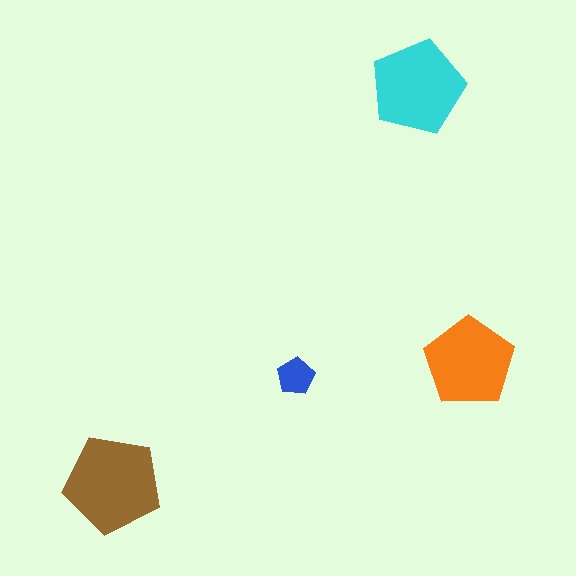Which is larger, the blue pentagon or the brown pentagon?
The brown one.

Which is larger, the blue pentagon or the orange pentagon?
The orange one.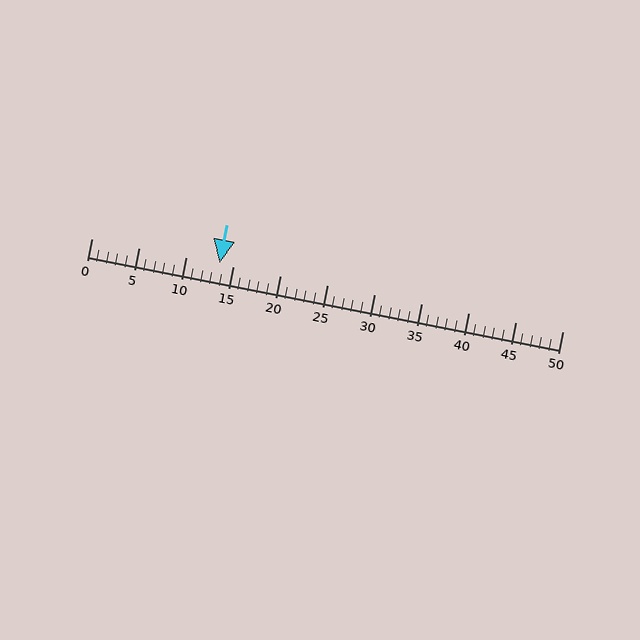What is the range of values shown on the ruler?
The ruler shows values from 0 to 50.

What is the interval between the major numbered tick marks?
The major tick marks are spaced 5 units apart.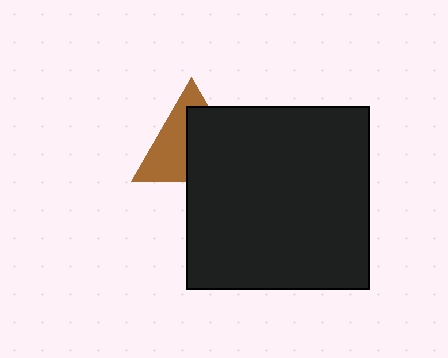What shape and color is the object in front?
The object in front is a black square.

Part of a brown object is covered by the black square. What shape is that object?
It is a triangle.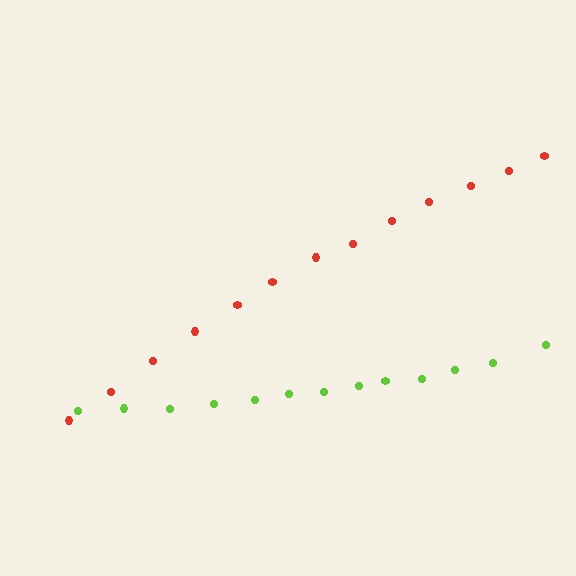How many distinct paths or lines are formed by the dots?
There are 2 distinct paths.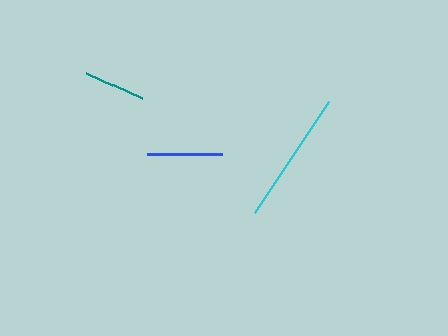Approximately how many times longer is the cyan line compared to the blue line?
The cyan line is approximately 1.8 times the length of the blue line.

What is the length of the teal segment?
The teal segment is approximately 62 pixels long.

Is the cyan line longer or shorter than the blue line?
The cyan line is longer than the blue line.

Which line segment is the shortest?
The teal line is the shortest at approximately 62 pixels.